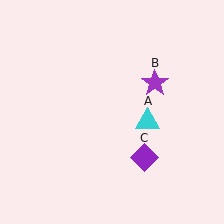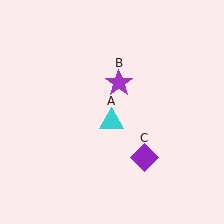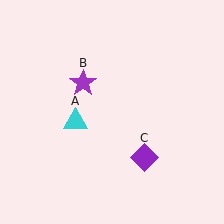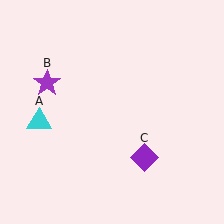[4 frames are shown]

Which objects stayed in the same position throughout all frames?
Purple diamond (object C) remained stationary.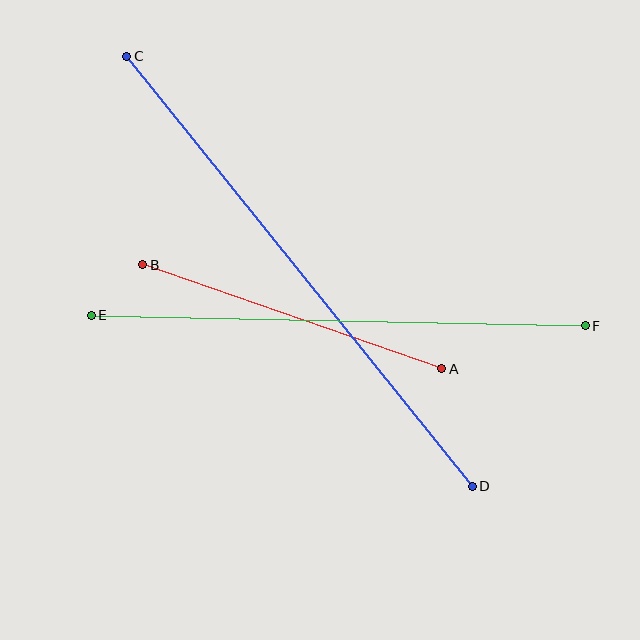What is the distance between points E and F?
The distance is approximately 494 pixels.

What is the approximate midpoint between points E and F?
The midpoint is at approximately (338, 321) pixels.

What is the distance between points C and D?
The distance is approximately 552 pixels.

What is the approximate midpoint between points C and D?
The midpoint is at approximately (299, 271) pixels.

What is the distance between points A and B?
The distance is approximately 317 pixels.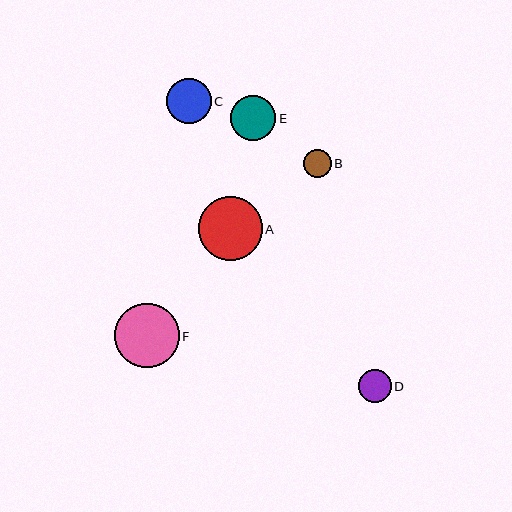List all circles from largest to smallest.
From largest to smallest: F, A, E, C, D, B.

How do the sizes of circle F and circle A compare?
Circle F and circle A are approximately the same size.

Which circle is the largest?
Circle F is the largest with a size of approximately 65 pixels.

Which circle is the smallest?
Circle B is the smallest with a size of approximately 28 pixels.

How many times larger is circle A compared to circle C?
Circle A is approximately 1.4 times the size of circle C.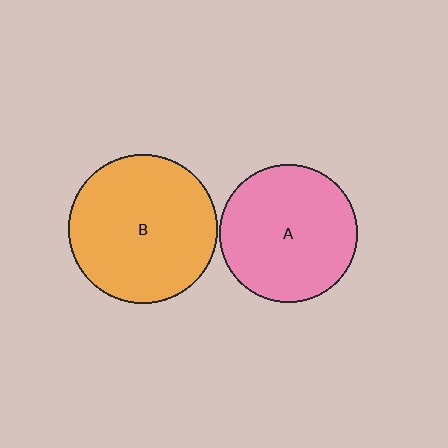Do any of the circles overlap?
No, none of the circles overlap.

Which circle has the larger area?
Circle B (orange).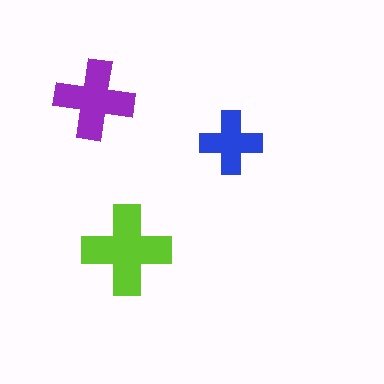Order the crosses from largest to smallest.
the lime one, the purple one, the blue one.